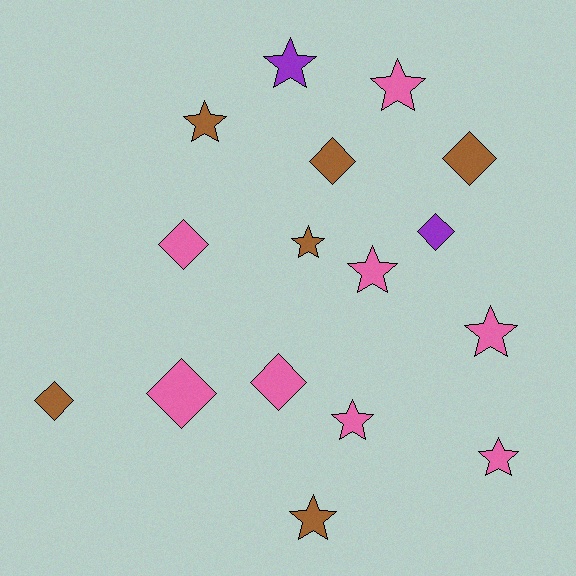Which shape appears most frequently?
Star, with 9 objects.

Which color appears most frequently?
Pink, with 8 objects.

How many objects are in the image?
There are 16 objects.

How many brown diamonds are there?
There are 3 brown diamonds.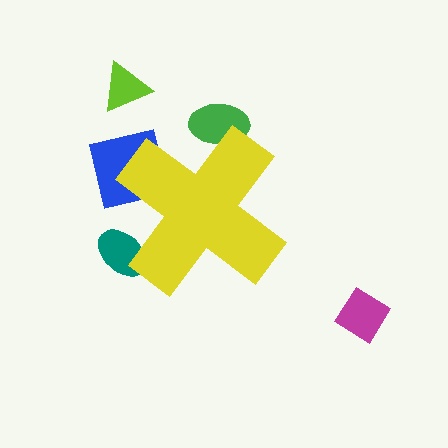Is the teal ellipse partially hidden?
Yes, the teal ellipse is partially hidden behind the yellow cross.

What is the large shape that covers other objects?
A yellow cross.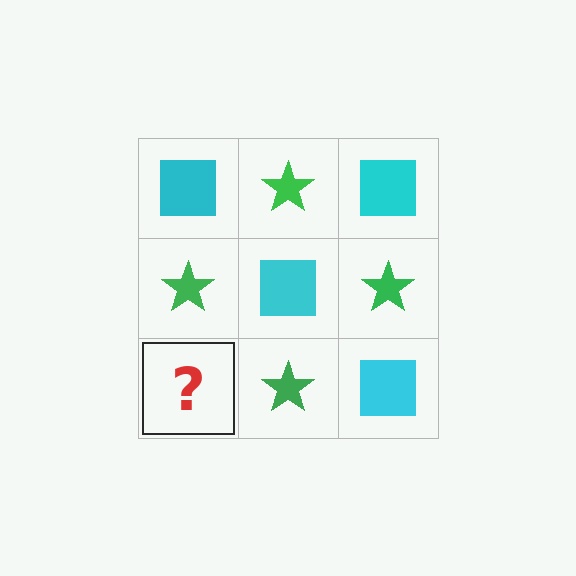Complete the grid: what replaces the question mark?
The question mark should be replaced with a cyan square.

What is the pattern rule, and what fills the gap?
The rule is that it alternates cyan square and green star in a checkerboard pattern. The gap should be filled with a cyan square.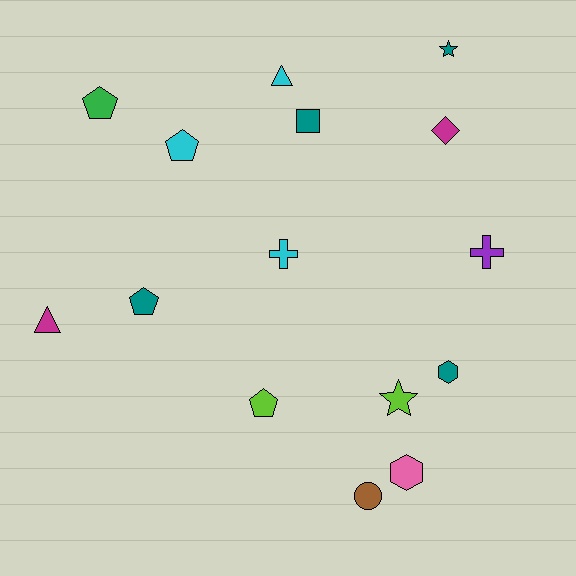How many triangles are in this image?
There are 2 triangles.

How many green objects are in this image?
There is 1 green object.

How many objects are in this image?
There are 15 objects.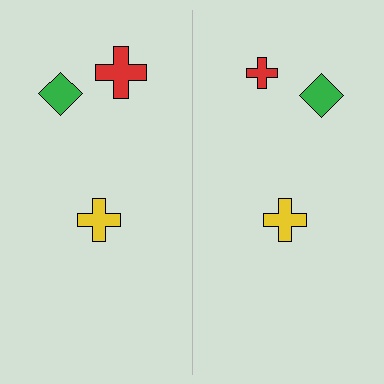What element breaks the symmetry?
The red cross on the right side has a different size than its mirror counterpart.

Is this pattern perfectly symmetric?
No, the pattern is not perfectly symmetric. The red cross on the right side has a different size than its mirror counterpart.